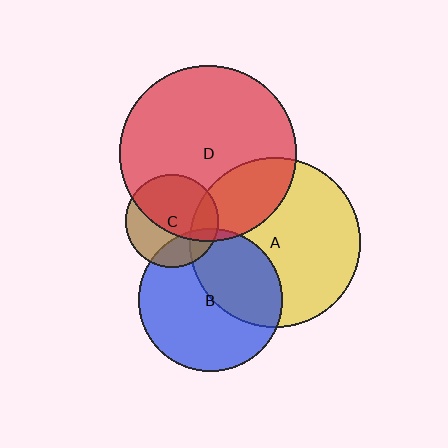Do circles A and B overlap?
Yes.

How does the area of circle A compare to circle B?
Approximately 1.4 times.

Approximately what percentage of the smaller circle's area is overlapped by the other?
Approximately 40%.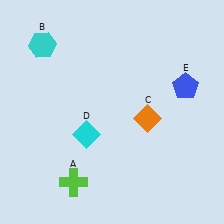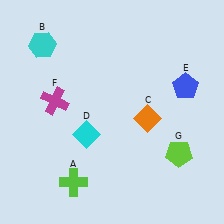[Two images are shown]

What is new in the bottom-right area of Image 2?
A lime pentagon (G) was added in the bottom-right area of Image 2.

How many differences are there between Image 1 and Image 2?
There are 2 differences between the two images.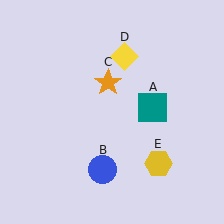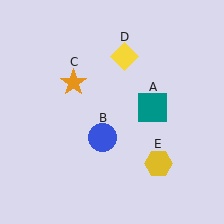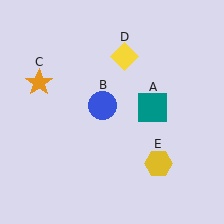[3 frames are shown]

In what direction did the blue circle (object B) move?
The blue circle (object B) moved up.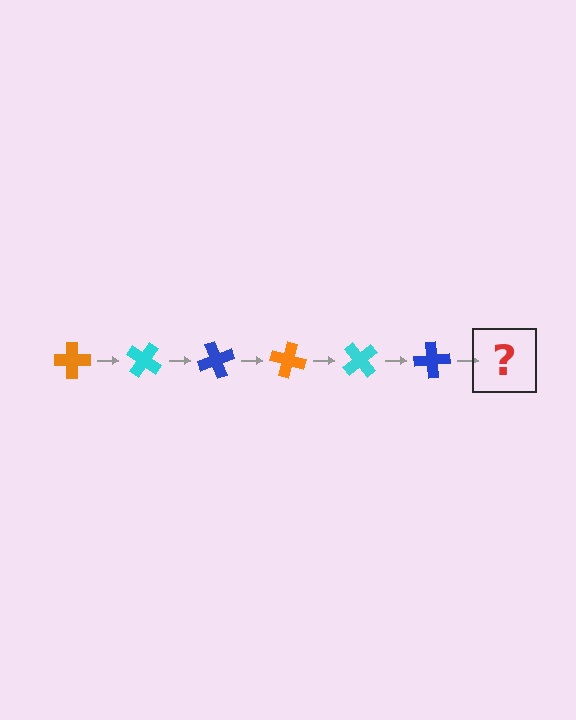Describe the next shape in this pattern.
It should be an orange cross, rotated 210 degrees from the start.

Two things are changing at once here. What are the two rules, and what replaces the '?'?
The two rules are that it rotates 35 degrees each step and the color cycles through orange, cyan, and blue. The '?' should be an orange cross, rotated 210 degrees from the start.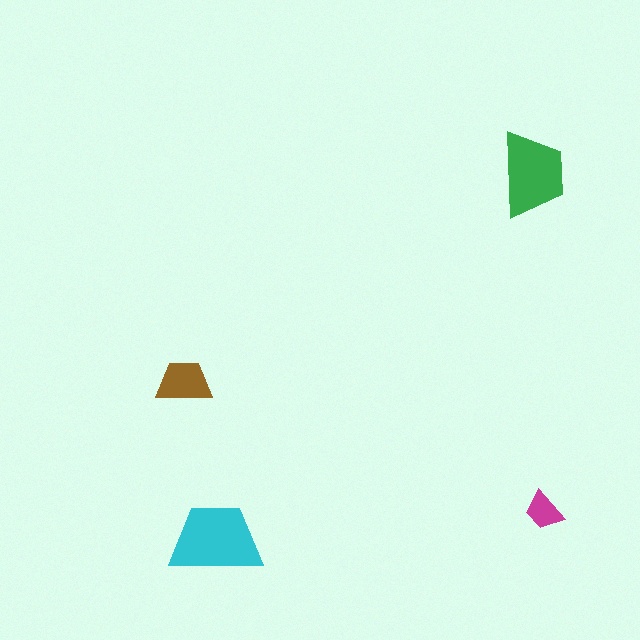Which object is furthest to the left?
The brown trapezoid is leftmost.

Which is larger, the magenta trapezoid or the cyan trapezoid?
The cyan one.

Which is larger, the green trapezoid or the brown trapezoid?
The green one.